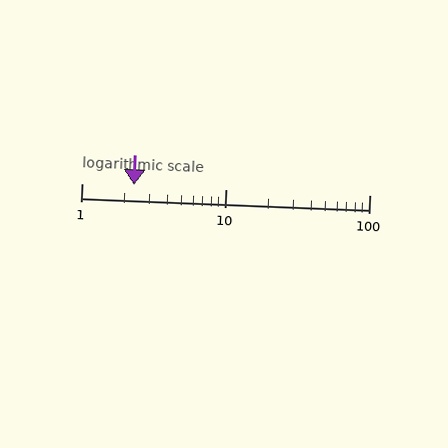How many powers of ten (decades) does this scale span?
The scale spans 2 decades, from 1 to 100.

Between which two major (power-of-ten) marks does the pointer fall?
The pointer is between 1 and 10.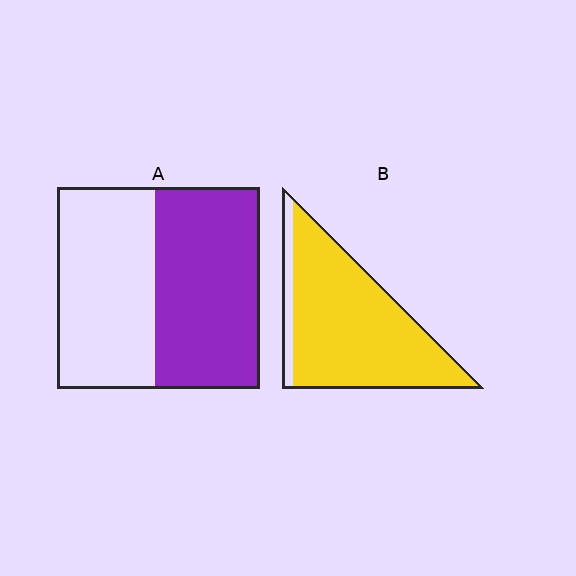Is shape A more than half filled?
Roughly half.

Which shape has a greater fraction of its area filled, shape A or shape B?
Shape B.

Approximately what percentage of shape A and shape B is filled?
A is approximately 50% and B is approximately 90%.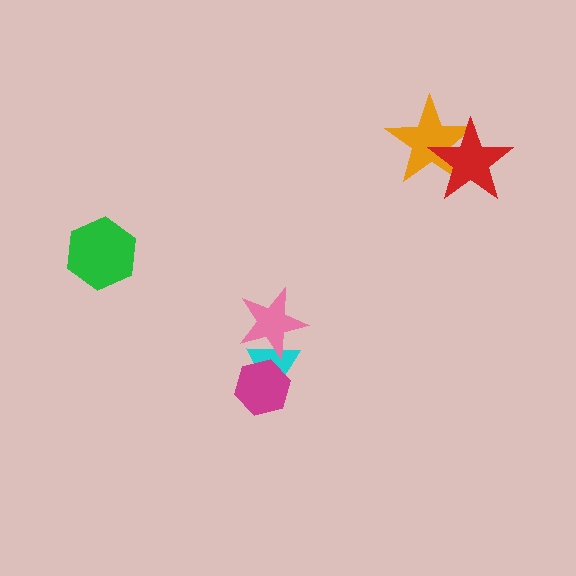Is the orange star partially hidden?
Yes, it is partially covered by another shape.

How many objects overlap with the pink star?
1 object overlaps with the pink star.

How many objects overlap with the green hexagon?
0 objects overlap with the green hexagon.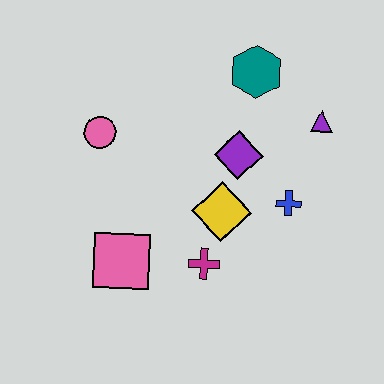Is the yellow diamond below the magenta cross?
No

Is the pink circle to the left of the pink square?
Yes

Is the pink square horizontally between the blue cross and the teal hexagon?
No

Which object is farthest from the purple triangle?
The pink square is farthest from the purple triangle.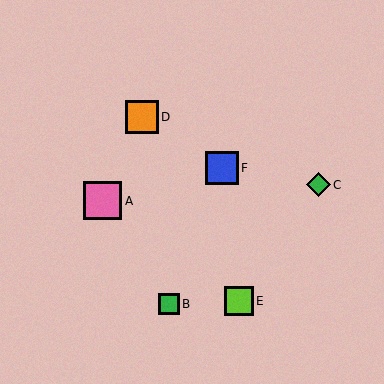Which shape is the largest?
The pink square (labeled A) is the largest.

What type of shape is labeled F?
Shape F is a blue square.